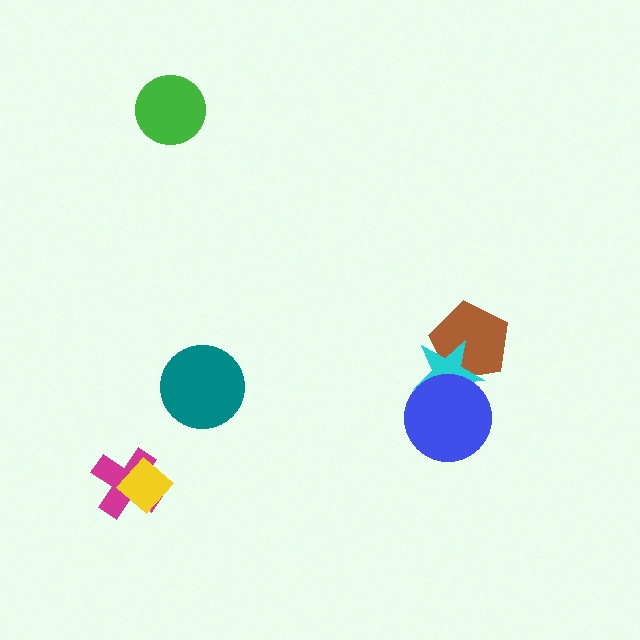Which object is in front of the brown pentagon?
The cyan star is in front of the brown pentagon.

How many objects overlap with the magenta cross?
1 object overlaps with the magenta cross.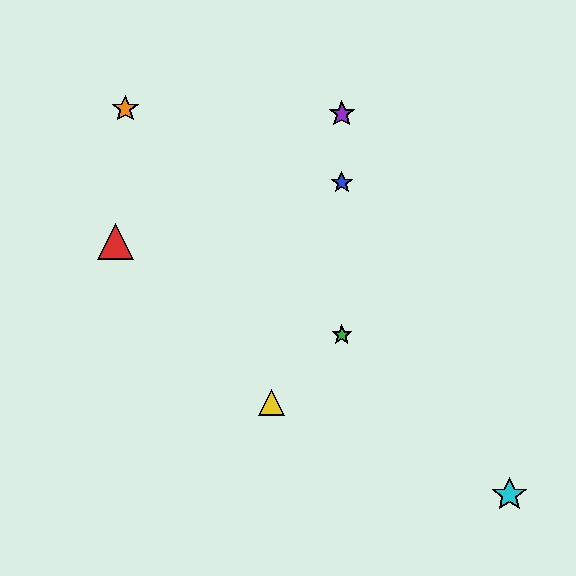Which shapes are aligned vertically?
The blue star, the green star, the purple star are aligned vertically.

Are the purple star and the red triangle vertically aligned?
No, the purple star is at x≈342 and the red triangle is at x≈116.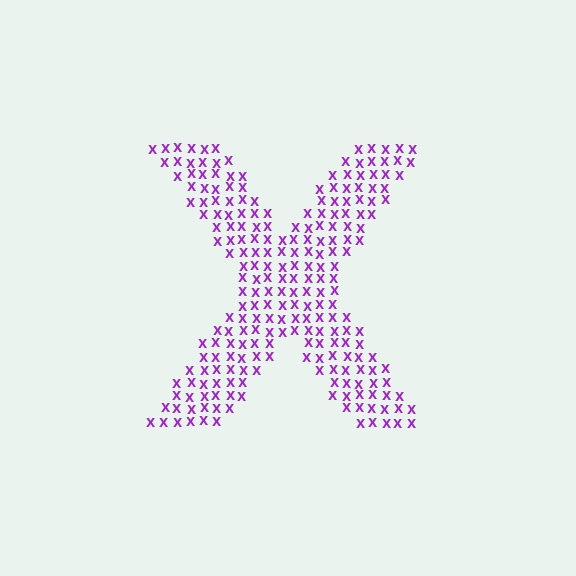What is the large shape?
The large shape is the letter X.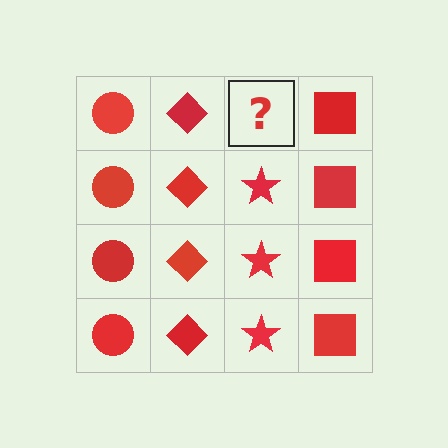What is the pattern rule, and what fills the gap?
The rule is that each column has a consistent shape. The gap should be filled with a red star.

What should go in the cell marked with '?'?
The missing cell should contain a red star.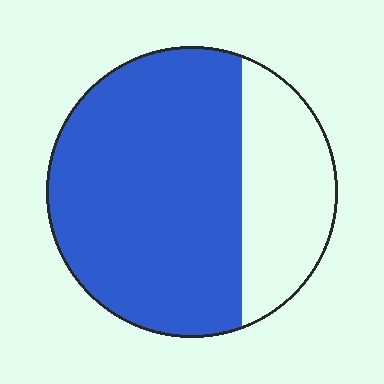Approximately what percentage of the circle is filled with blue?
Approximately 70%.